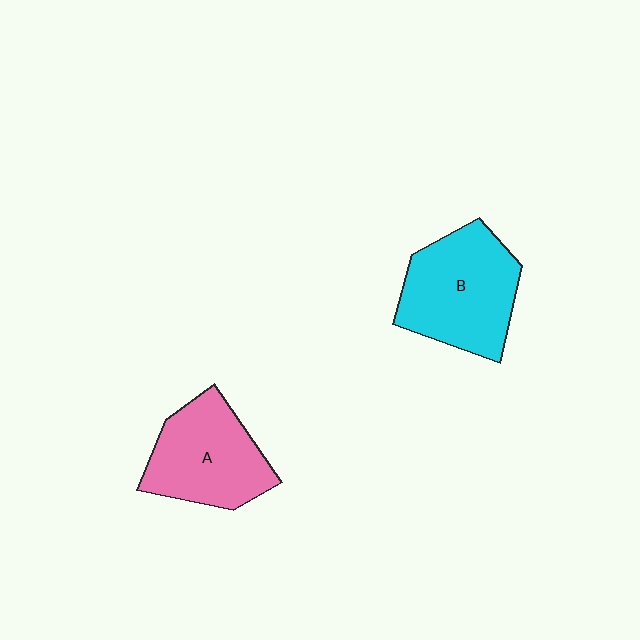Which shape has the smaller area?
Shape A (pink).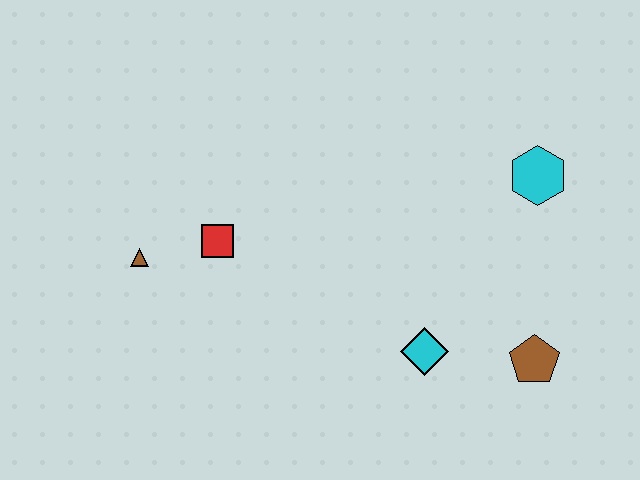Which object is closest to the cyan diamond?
The brown pentagon is closest to the cyan diamond.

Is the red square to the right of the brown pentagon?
No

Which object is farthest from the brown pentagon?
The brown triangle is farthest from the brown pentagon.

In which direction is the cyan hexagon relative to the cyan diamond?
The cyan hexagon is above the cyan diamond.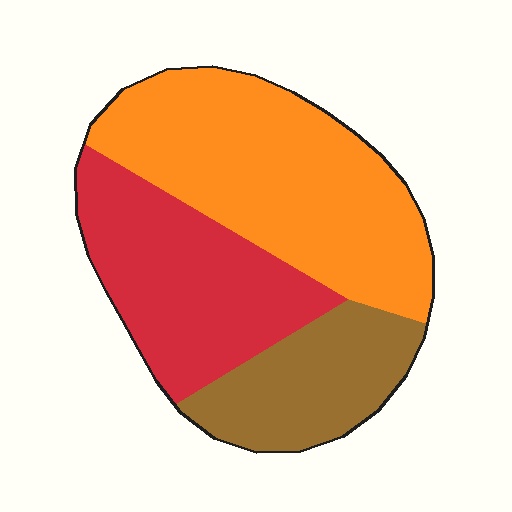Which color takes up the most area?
Orange, at roughly 45%.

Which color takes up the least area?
Brown, at roughly 20%.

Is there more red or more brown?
Red.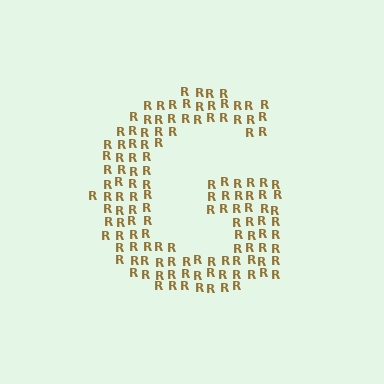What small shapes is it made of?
It is made of small letter R's.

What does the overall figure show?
The overall figure shows the letter G.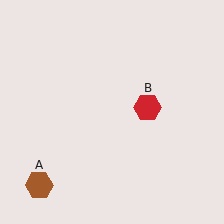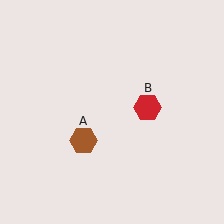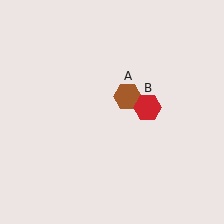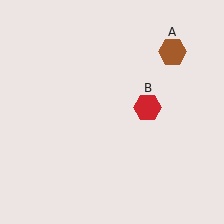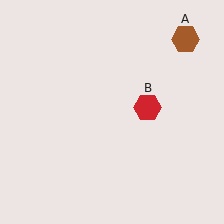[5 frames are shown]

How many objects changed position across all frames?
1 object changed position: brown hexagon (object A).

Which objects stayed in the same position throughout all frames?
Red hexagon (object B) remained stationary.